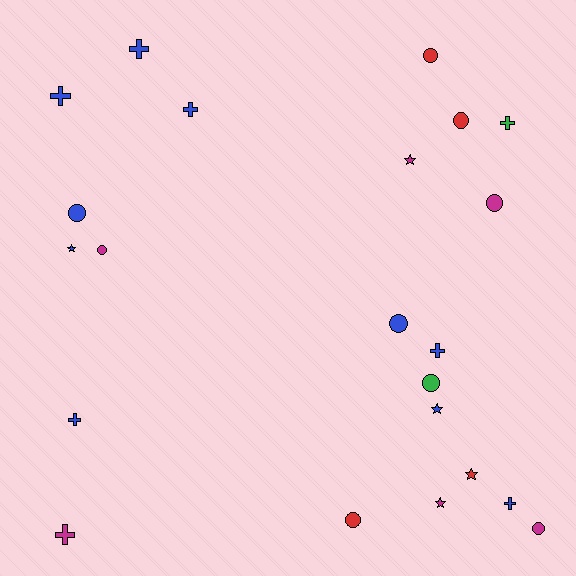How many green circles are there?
There is 1 green circle.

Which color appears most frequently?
Blue, with 10 objects.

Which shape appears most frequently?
Circle, with 9 objects.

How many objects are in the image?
There are 22 objects.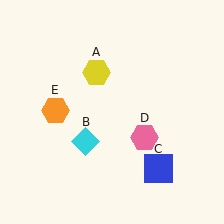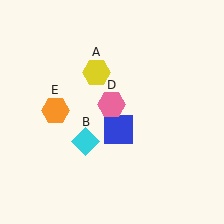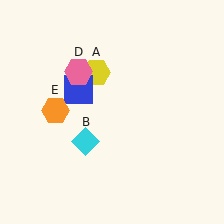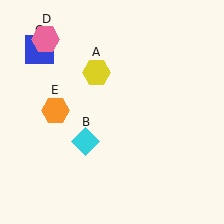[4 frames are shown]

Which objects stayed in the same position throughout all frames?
Yellow hexagon (object A) and cyan diamond (object B) and orange hexagon (object E) remained stationary.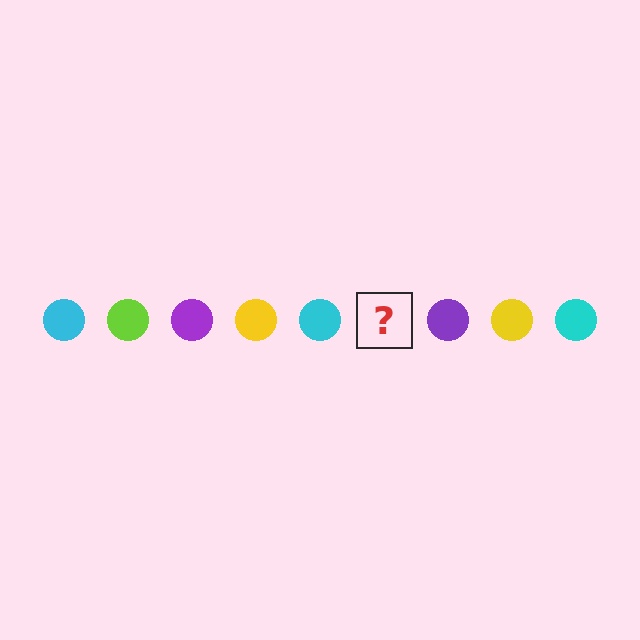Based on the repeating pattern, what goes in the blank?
The blank should be a lime circle.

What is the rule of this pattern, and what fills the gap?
The rule is that the pattern cycles through cyan, lime, purple, yellow circles. The gap should be filled with a lime circle.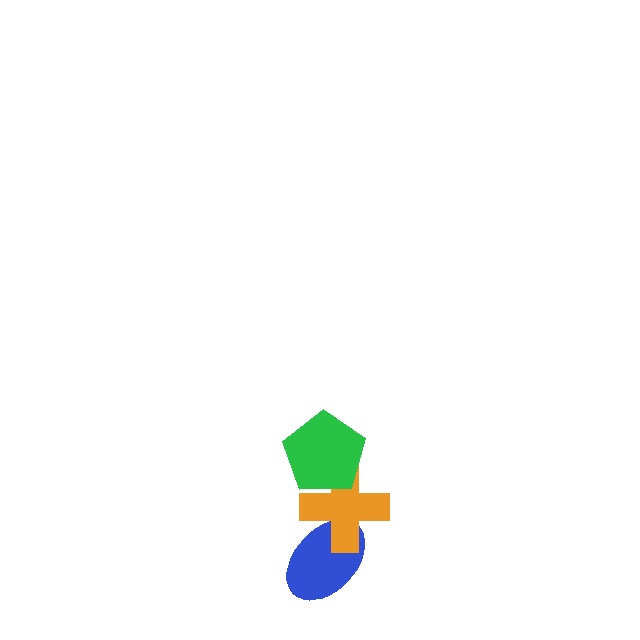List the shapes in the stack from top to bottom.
From top to bottom: the green pentagon, the orange cross, the blue ellipse.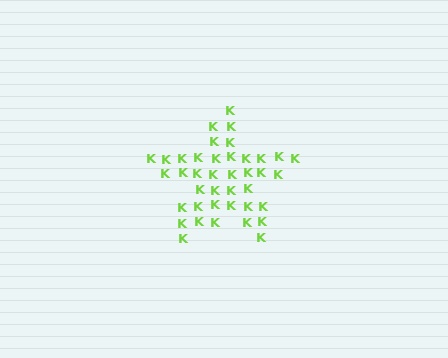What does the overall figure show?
The overall figure shows a star.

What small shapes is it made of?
It is made of small letter K's.